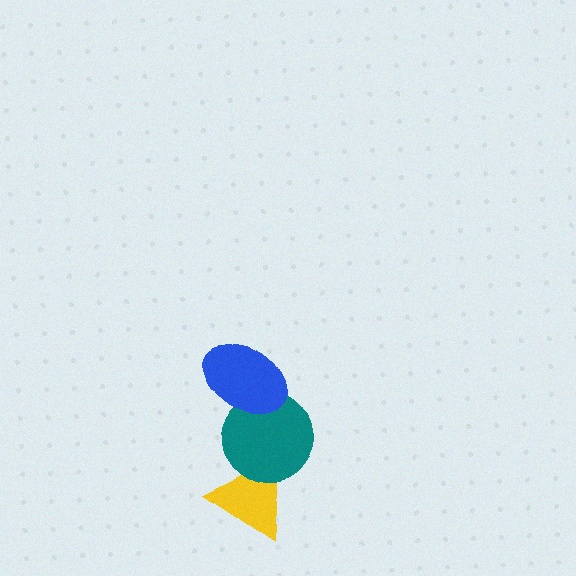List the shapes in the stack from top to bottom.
From top to bottom: the blue ellipse, the teal circle, the yellow triangle.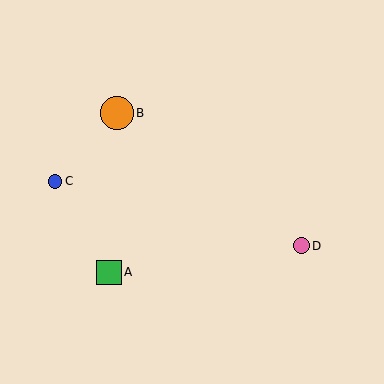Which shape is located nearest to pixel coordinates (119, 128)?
The orange circle (labeled B) at (117, 113) is nearest to that location.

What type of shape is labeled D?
Shape D is a pink circle.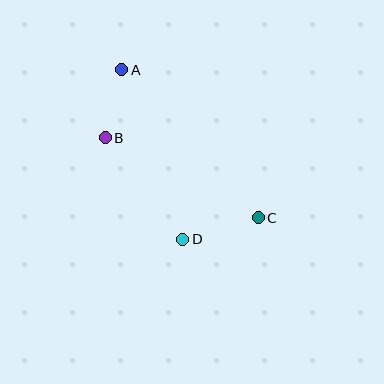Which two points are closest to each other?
Points A and B are closest to each other.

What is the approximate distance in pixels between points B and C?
The distance between B and C is approximately 173 pixels.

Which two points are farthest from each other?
Points A and C are farthest from each other.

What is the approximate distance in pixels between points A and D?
The distance between A and D is approximately 180 pixels.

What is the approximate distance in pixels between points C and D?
The distance between C and D is approximately 78 pixels.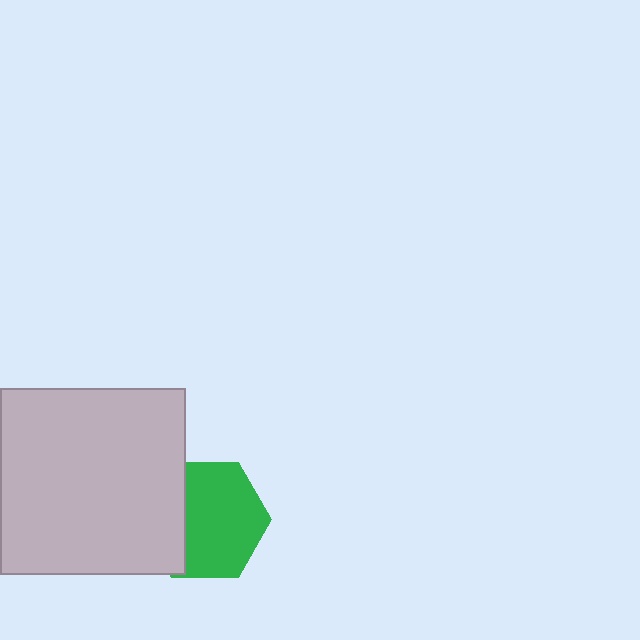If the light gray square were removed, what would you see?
You would see the complete green hexagon.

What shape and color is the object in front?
The object in front is a light gray square.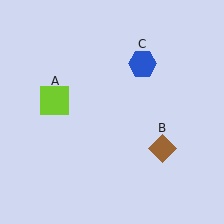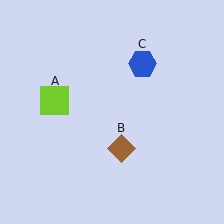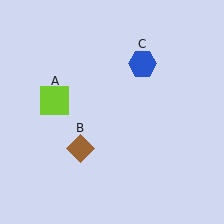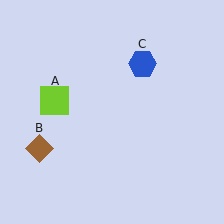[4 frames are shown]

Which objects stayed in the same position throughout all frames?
Lime square (object A) and blue hexagon (object C) remained stationary.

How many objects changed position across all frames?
1 object changed position: brown diamond (object B).